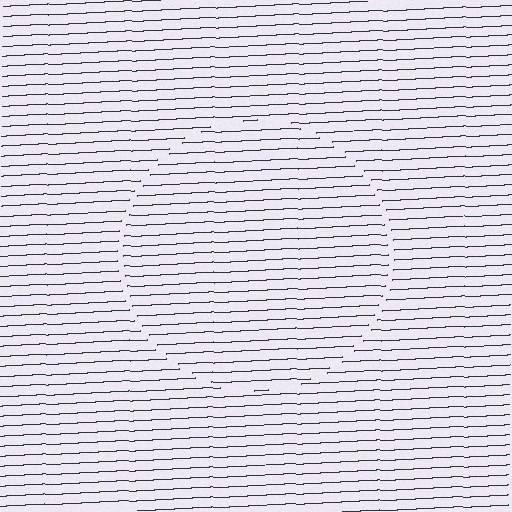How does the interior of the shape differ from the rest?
The interior of the shape contains the same grating, shifted by half a period — the contour is defined by the phase discontinuity where line-ends from the inner and outer gratings abut.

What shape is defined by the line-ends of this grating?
An illusory circle. The interior of the shape contains the same grating, shifted by half a period — the contour is defined by the phase discontinuity where line-ends from the inner and outer gratings abut.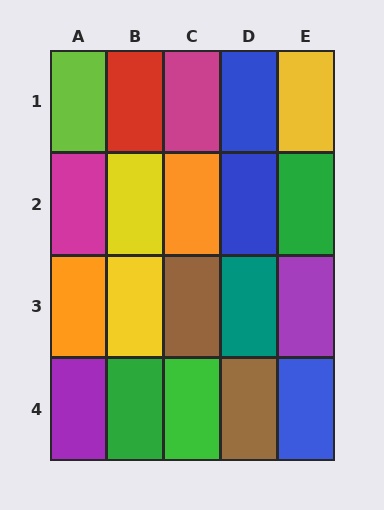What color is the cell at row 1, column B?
Red.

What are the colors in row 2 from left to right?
Magenta, yellow, orange, blue, green.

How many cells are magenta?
2 cells are magenta.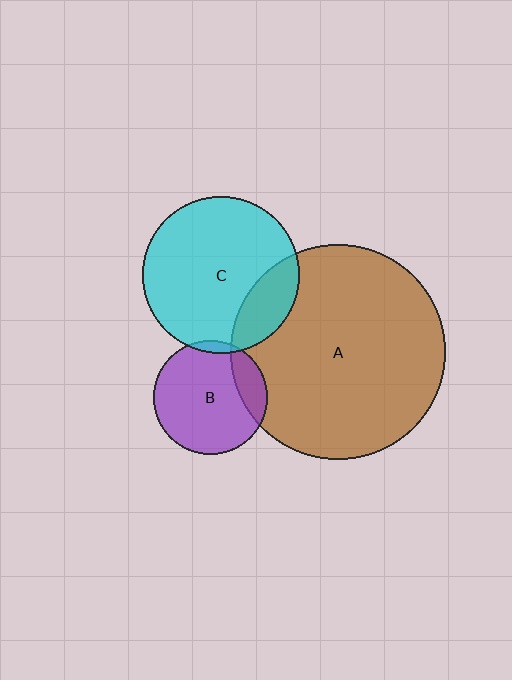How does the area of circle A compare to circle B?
Approximately 3.6 times.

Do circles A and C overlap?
Yes.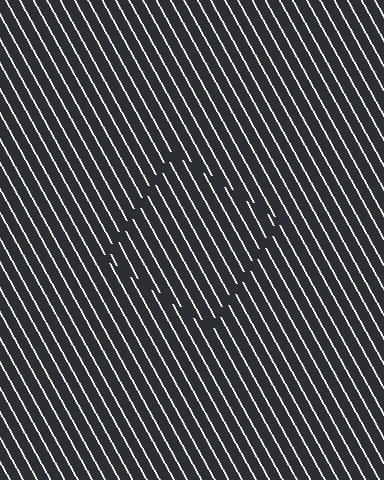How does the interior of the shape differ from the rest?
The interior of the shape contains the same grating, shifted by half a period — the contour is defined by the phase discontinuity where line-ends from the inner and outer gratings abut.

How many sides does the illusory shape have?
4 sides — the line-ends trace a square.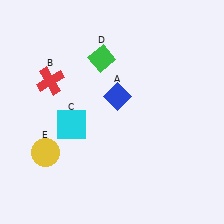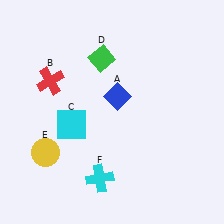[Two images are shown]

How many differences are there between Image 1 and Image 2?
There is 1 difference between the two images.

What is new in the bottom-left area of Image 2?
A cyan cross (F) was added in the bottom-left area of Image 2.